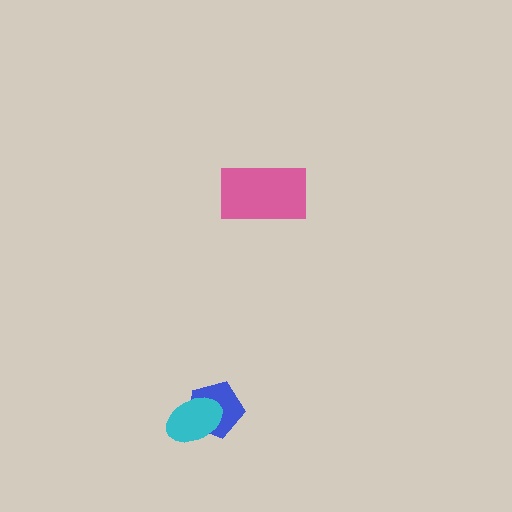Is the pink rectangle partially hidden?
No, no other shape covers it.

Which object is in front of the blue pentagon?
The cyan ellipse is in front of the blue pentagon.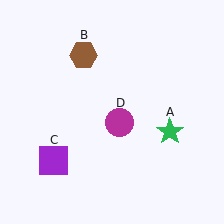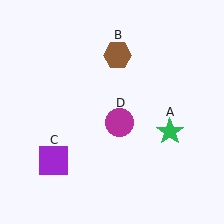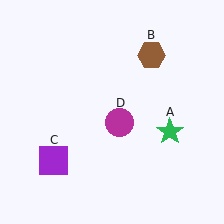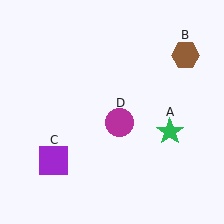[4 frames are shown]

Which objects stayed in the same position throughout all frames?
Green star (object A) and purple square (object C) and magenta circle (object D) remained stationary.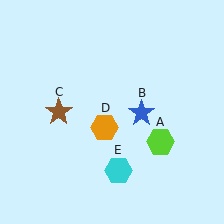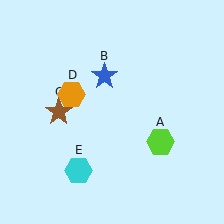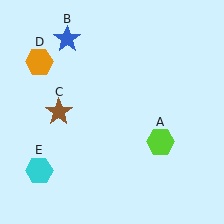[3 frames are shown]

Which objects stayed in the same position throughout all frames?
Lime hexagon (object A) and brown star (object C) remained stationary.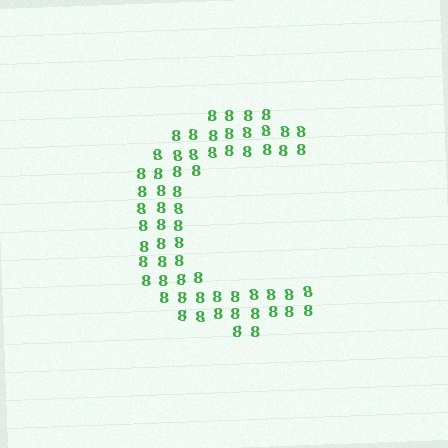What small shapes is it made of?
It is made of small digit 8's.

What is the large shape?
The large shape is the letter C.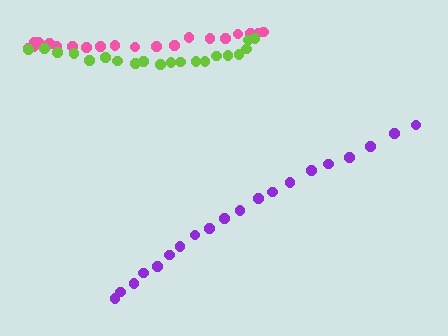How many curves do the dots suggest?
There are 3 distinct paths.